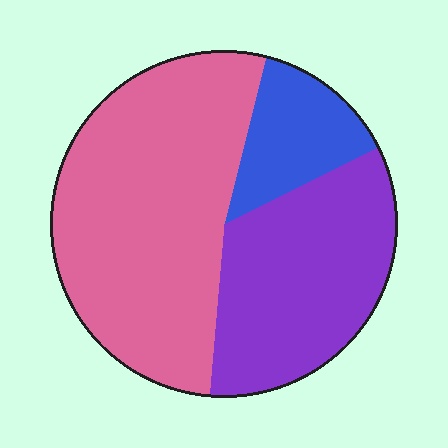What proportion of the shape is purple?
Purple covers 34% of the shape.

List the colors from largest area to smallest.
From largest to smallest: pink, purple, blue.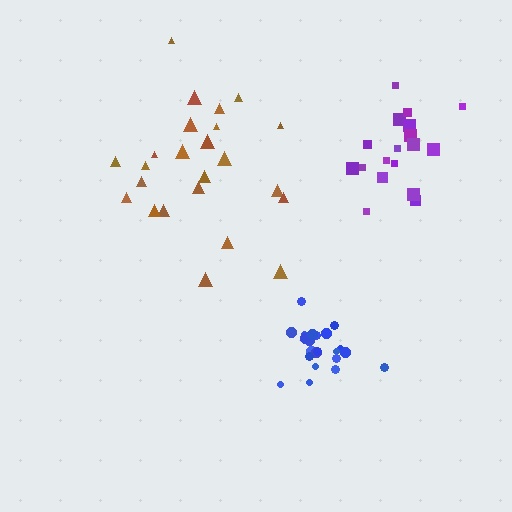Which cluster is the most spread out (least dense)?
Brown.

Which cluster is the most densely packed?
Blue.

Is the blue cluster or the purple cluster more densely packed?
Blue.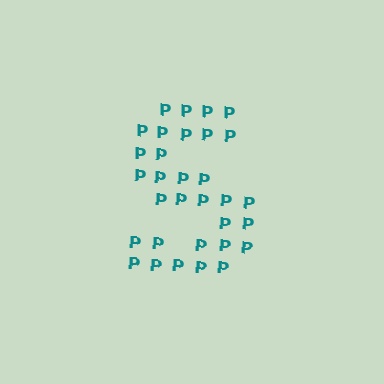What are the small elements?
The small elements are letter P's.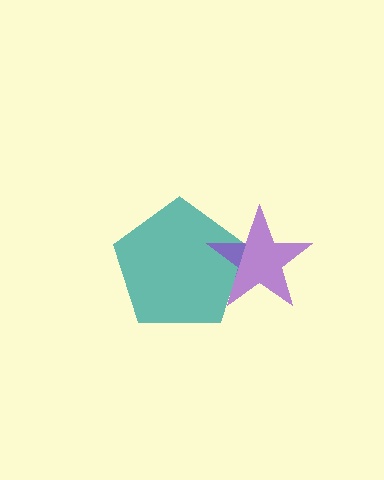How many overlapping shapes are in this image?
There are 2 overlapping shapes in the image.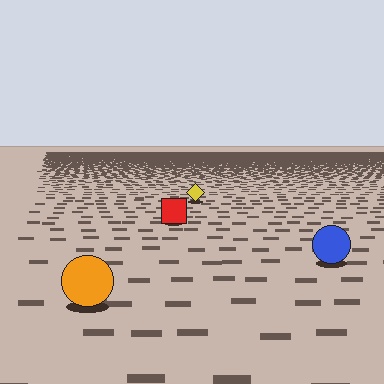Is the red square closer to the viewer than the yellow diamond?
Yes. The red square is closer — you can tell from the texture gradient: the ground texture is coarser near it.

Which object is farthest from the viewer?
The yellow diamond is farthest from the viewer. It appears smaller and the ground texture around it is denser.